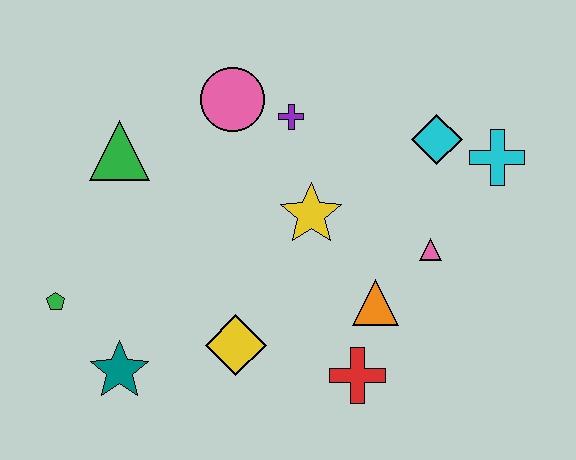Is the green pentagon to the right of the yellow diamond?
No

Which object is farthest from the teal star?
The cyan cross is farthest from the teal star.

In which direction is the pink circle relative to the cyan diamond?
The pink circle is to the left of the cyan diamond.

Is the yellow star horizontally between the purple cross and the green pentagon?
No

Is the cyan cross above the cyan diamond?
No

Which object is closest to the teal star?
The green pentagon is closest to the teal star.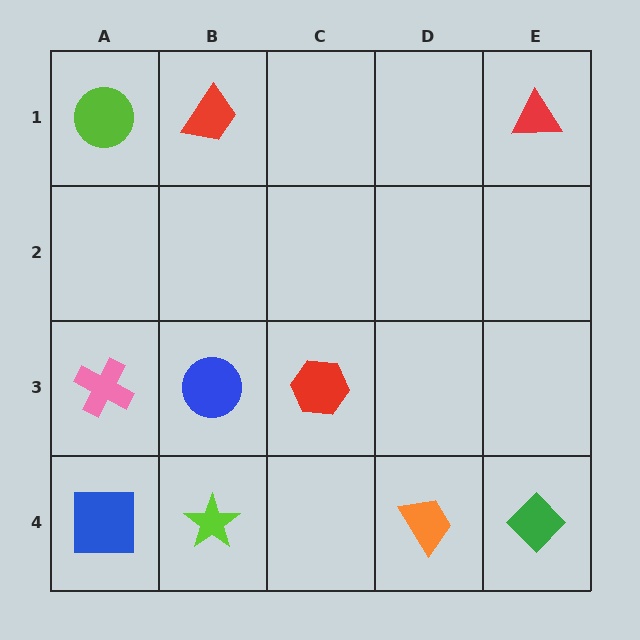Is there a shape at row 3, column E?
No, that cell is empty.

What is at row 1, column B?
A red trapezoid.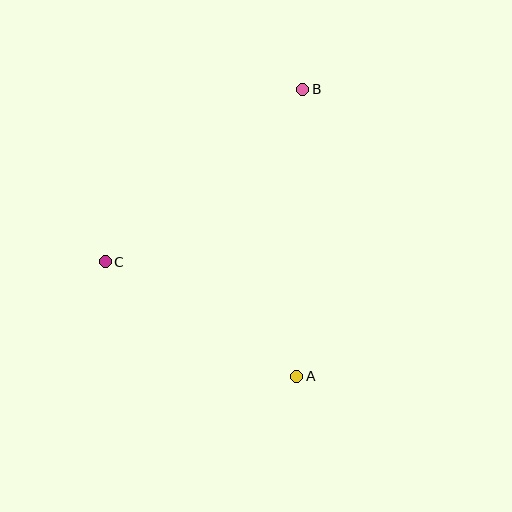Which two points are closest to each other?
Points A and C are closest to each other.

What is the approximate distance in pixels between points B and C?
The distance between B and C is approximately 262 pixels.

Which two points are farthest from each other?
Points A and B are farthest from each other.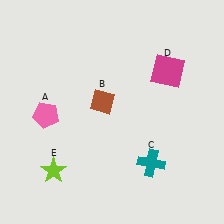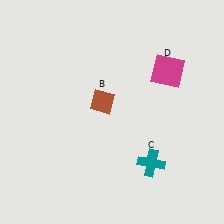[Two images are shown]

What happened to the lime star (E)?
The lime star (E) was removed in Image 2. It was in the bottom-left area of Image 1.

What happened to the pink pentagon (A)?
The pink pentagon (A) was removed in Image 2. It was in the bottom-left area of Image 1.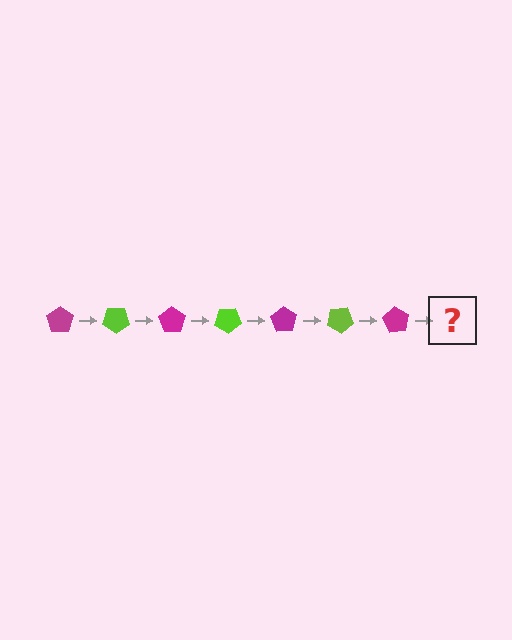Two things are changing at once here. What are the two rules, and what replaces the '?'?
The two rules are that it rotates 35 degrees each step and the color cycles through magenta and lime. The '?' should be a lime pentagon, rotated 245 degrees from the start.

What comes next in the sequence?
The next element should be a lime pentagon, rotated 245 degrees from the start.